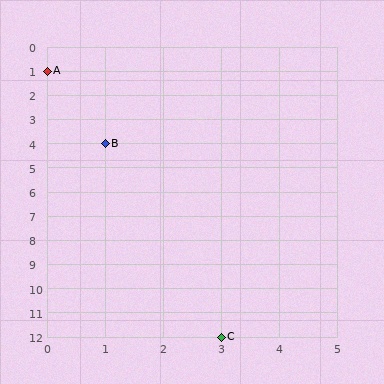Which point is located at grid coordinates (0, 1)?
Point A is at (0, 1).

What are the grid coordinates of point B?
Point B is at grid coordinates (1, 4).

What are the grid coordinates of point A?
Point A is at grid coordinates (0, 1).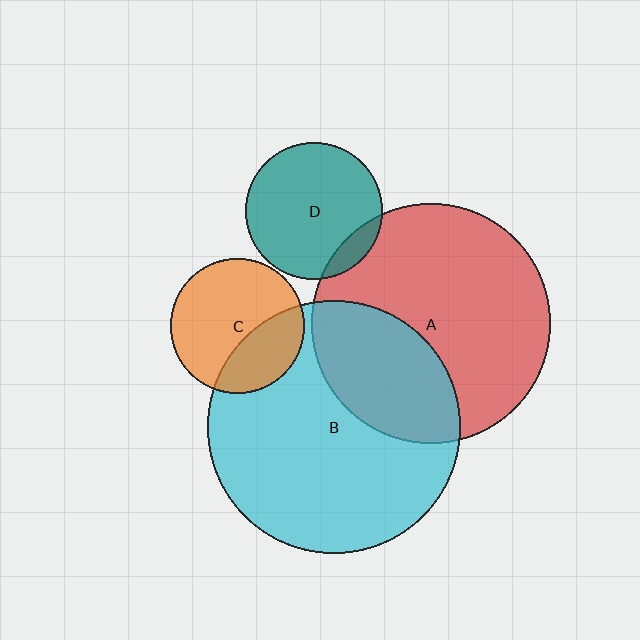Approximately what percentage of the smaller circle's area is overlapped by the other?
Approximately 35%.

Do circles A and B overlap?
Yes.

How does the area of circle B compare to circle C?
Approximately 3.5 times.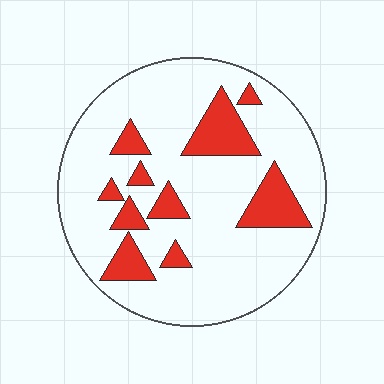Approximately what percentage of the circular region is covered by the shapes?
Approximately 20%.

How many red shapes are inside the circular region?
10.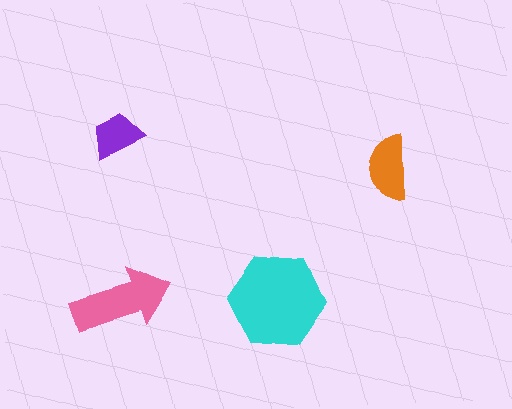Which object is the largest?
The cyan hexagon.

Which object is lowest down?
The cyan hexagon is bottommost.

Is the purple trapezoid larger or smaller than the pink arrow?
Smaller.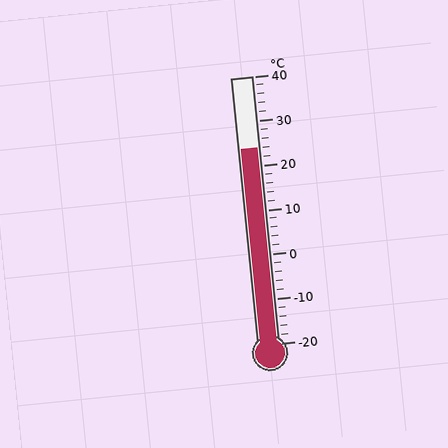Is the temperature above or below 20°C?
The temperature is above 20°C.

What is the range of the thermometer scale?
The thermometer scale ranges from -20°C to 40°C.